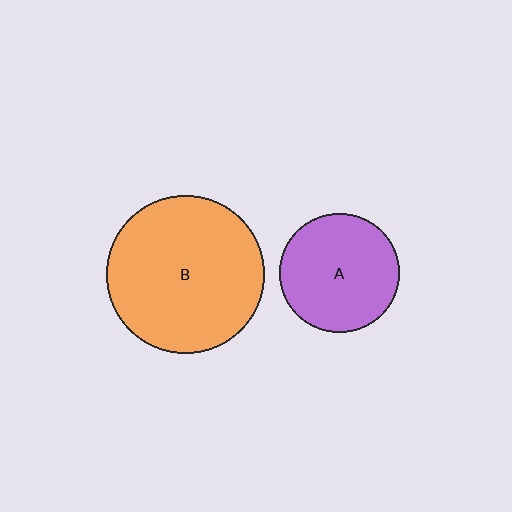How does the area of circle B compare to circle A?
Approximately 1.8 times.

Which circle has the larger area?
Circle B (orange).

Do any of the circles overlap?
No, none of the circles overlap.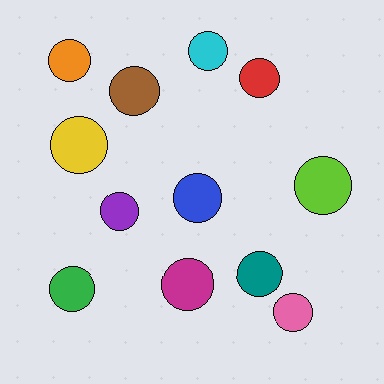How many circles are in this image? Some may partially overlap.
There are 12 circles.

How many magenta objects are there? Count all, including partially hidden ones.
There is 1 magenta object.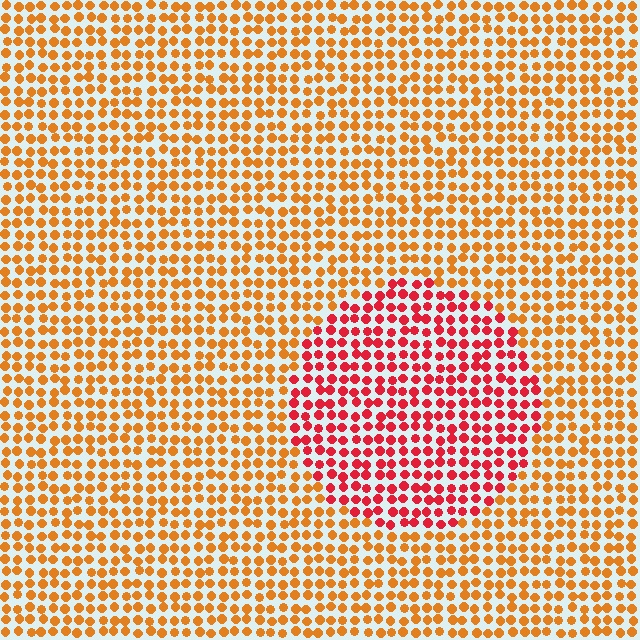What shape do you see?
I see a circle.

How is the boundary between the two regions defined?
The boundary is defined purely by a slight shift in hue (about 38 degrees). Spacing, size, and orientation are identical on both sides.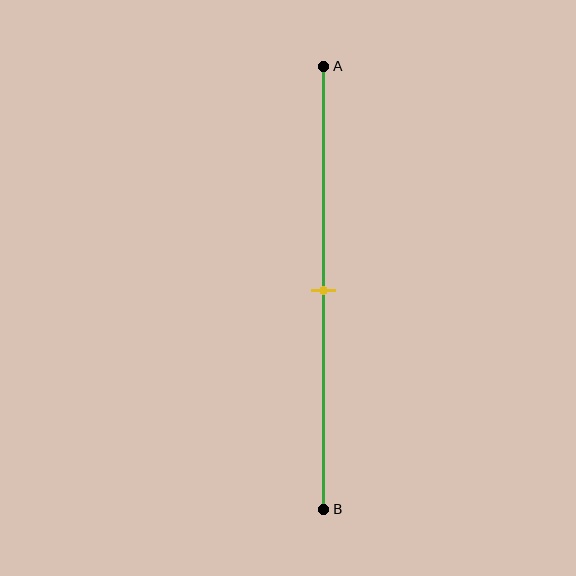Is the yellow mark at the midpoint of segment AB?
Yes, the mark is approximately at the midpoint.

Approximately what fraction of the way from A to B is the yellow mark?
The yellow mark is approximately 50% of the way from A to B.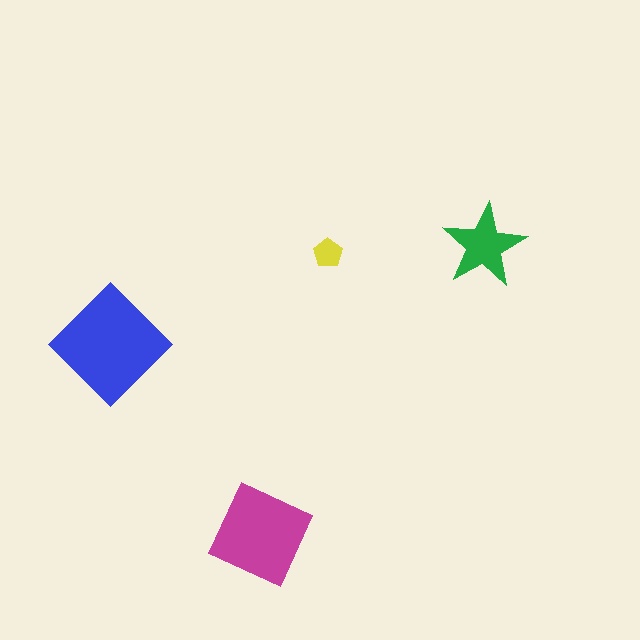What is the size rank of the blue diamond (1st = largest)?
1st.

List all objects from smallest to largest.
The yellow pentagon, the green star, the magenta square, the blue diamond.